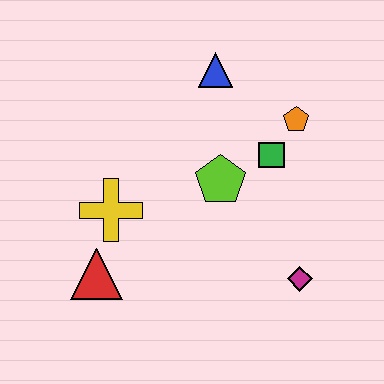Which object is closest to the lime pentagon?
The green square is closest to the lime pentagon.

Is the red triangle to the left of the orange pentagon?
Yes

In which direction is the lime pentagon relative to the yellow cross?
The lime pentagon is to the right of the yellow cross.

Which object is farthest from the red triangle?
The orange pentagon is farthest from the red triangle.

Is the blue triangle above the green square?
Yes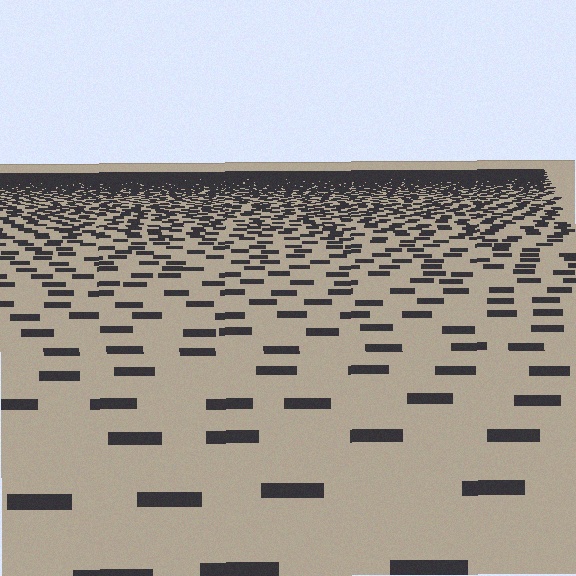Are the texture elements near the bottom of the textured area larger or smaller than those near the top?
Larger. Near the bottom, elements are closer to the viewer and appear at a bigger on-screen size.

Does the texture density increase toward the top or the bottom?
Density increases toward the top.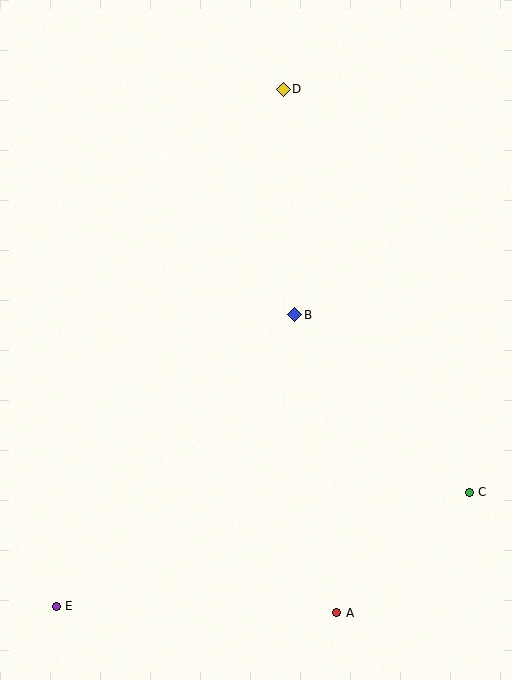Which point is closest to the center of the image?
Point B at (295, 315) is closest to the center.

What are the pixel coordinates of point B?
Point B is at (295, 315).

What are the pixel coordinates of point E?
Point E is at (56, 606).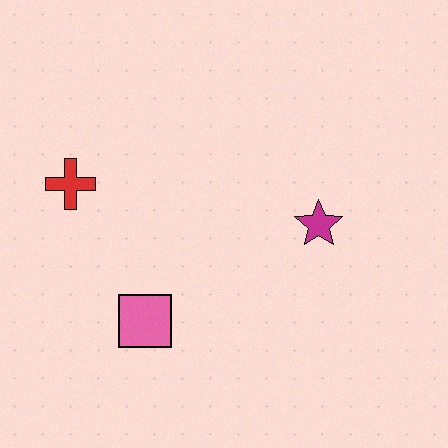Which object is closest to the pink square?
The red cross is closest to the pink square.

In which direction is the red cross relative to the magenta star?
The red cross is to the left of the magenta star.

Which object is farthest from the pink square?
The magenta star is farthest from the pink square.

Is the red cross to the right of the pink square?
No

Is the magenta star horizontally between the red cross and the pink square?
No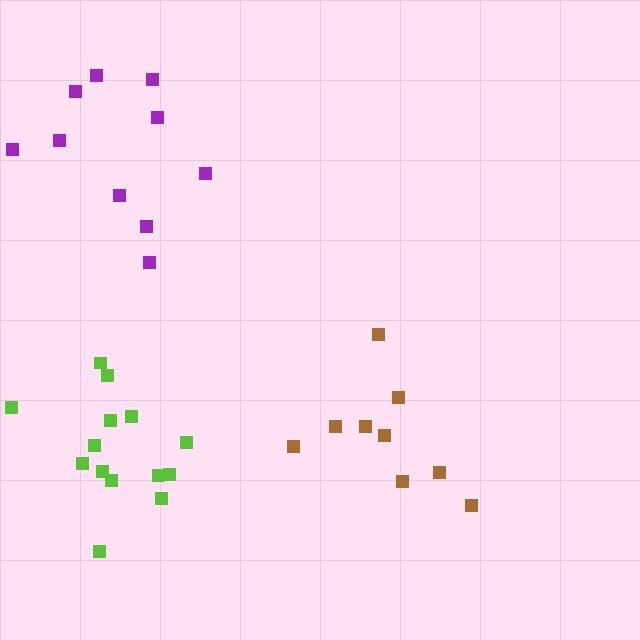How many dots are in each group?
Group 1: 14 dots, Group 2: 10 dots, Group 3: 9 dots (33 total).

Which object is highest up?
The purple cluster is topmost.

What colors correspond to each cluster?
The clusters are colored: lime, purple, brown.